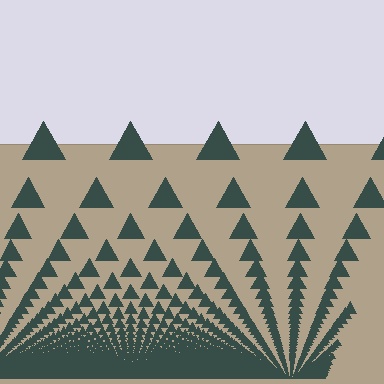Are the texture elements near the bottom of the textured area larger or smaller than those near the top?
Smaller. The gradient is inverted — elements near the bottom are smaller and denser.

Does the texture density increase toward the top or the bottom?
Density increases toward the bottom.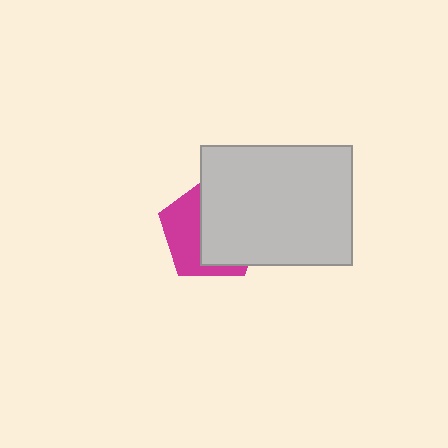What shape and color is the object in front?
The object in front is a light gray rectangle.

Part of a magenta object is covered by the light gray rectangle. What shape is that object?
It is a pentagon.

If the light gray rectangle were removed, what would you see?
You would see the complete magenta pentagon.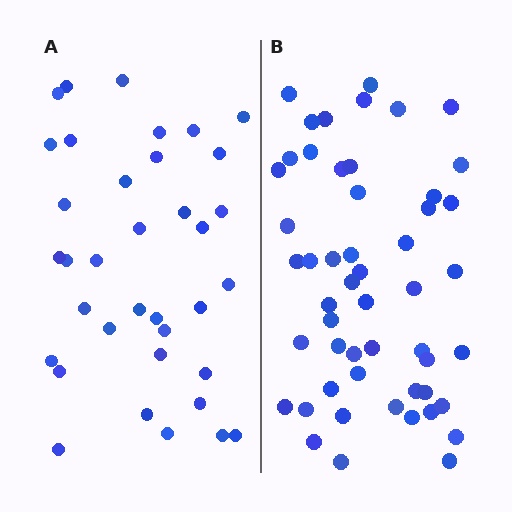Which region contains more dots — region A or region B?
Region B (the right region) has more dots.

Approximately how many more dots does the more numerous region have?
Region B has approximately 15 more dots than region A.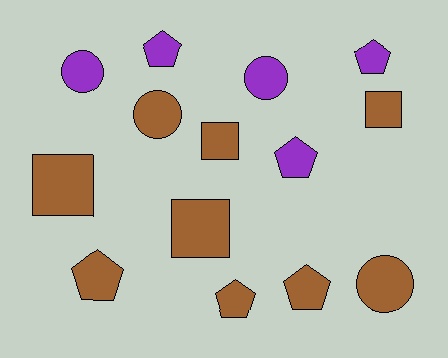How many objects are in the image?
There are 14 objects.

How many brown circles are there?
There are 2 brown circles.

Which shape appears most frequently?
Pentagon, with 6 objects.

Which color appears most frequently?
Brown, with 9 objects.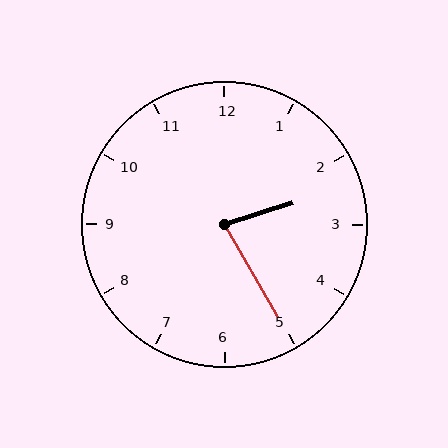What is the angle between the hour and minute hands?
Approximately 78 degrees.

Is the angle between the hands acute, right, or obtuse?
It is acute.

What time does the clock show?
2:25.